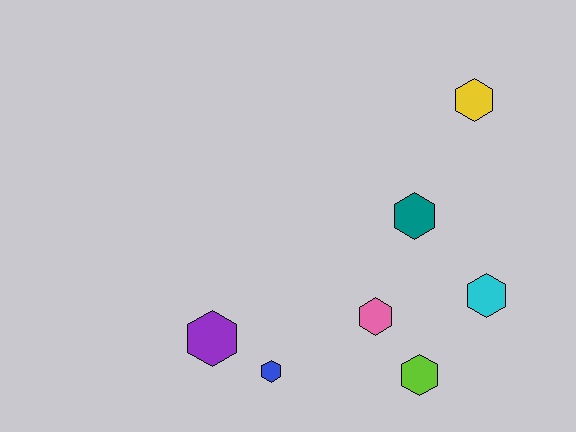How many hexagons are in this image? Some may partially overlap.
There are 7 hexagons.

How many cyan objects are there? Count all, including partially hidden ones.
There is 1 cyan object.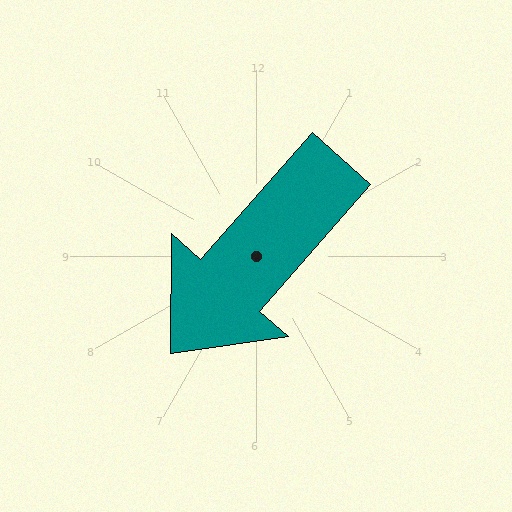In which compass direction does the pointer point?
Southwest.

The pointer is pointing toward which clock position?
Roughly 7 o'clock.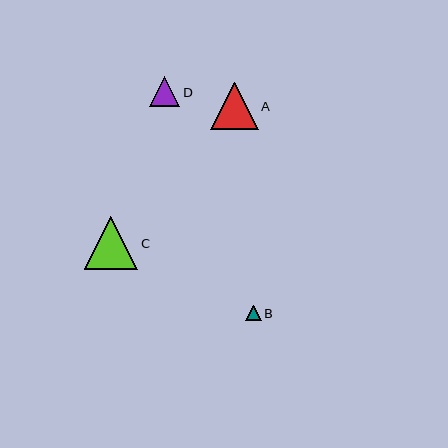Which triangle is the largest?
Triangle C is the largest with a size of approximately 53 pixels.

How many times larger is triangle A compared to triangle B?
Triangle A is approximately 3.1 times the size of triangle B.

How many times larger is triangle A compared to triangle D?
Triangle A is approximately 1.6 times the size of triangle D.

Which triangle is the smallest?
Triangle B is the smallest with a size of approximately 15 pixels.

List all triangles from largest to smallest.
From largest to smallest: C, A, D, B.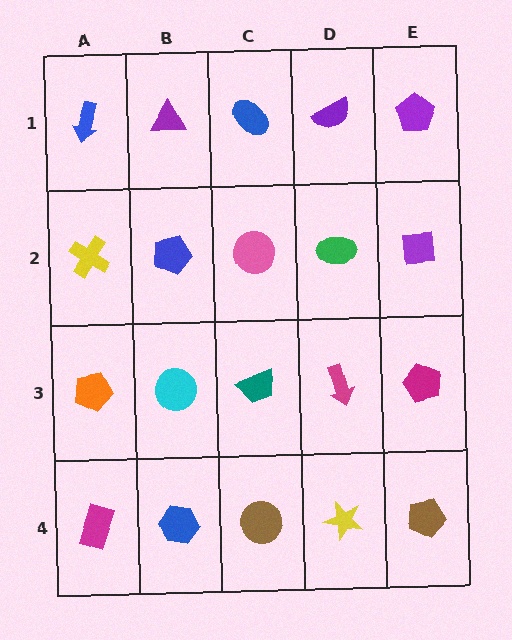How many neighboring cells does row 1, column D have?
3.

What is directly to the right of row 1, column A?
A purple triangle.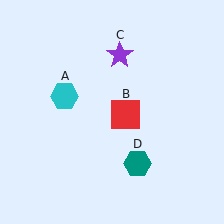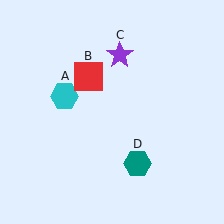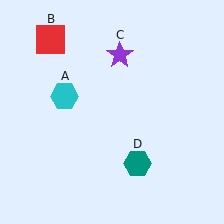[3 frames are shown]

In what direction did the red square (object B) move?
The red square (object B) moved up and to the left.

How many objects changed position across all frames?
1 object changed position: red square (object B).